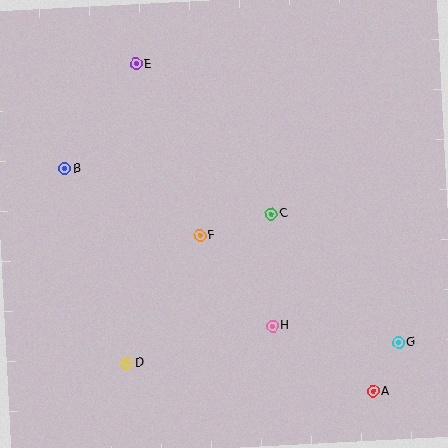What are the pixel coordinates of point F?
Point F is at (200, 235).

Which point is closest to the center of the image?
Point F at (200, 235) is closest to the center.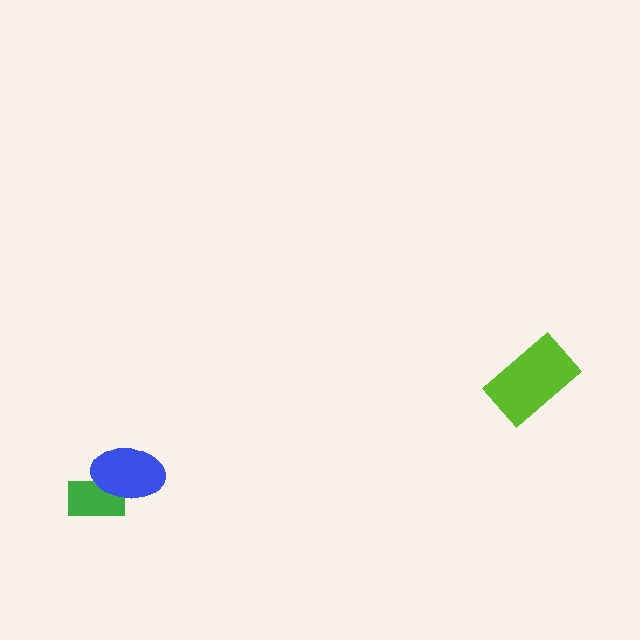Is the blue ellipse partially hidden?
No, no other shape covers it.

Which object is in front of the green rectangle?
The blue ellipse is in front of the green rectangle.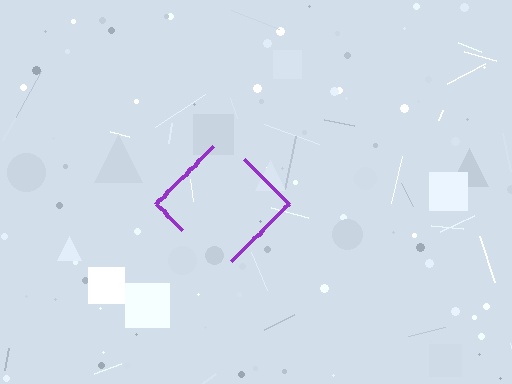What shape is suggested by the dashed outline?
The dashed outline suggests a diamond.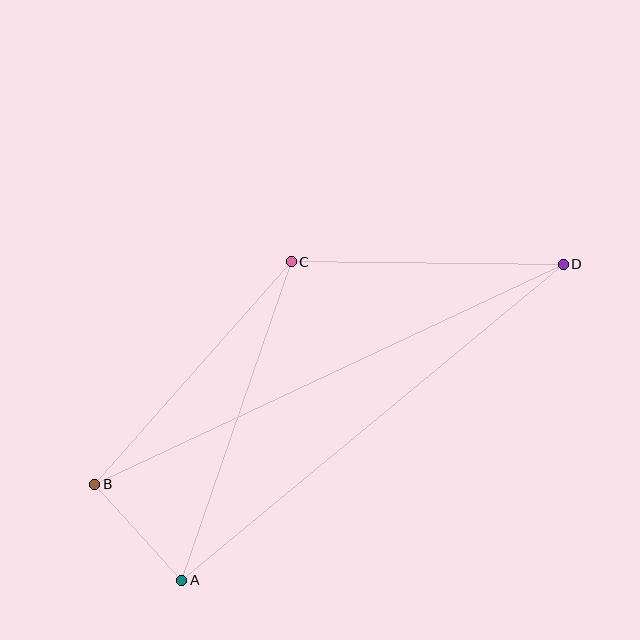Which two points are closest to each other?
Points A and B are closest to each other.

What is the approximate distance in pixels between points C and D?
The distance between C and D is approximately 272 pixels.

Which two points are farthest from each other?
Points B and D are farthest from each other.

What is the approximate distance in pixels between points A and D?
The distance between A and D is approximately 495 pixels.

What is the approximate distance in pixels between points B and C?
The distance between B and C is approximately 297 pixels.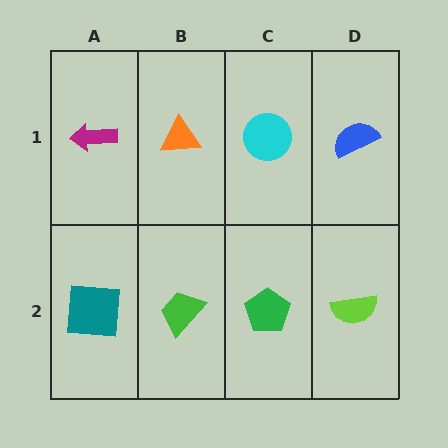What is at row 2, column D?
A lime semicircle.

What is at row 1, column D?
A blue semicircle.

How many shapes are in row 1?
4 shapes.